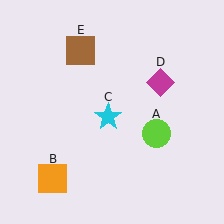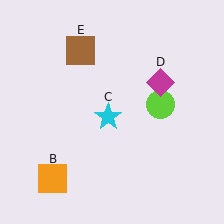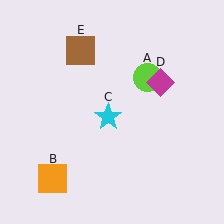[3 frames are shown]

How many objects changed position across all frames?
1 object changed position: lime circle (object A).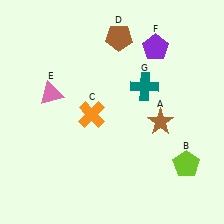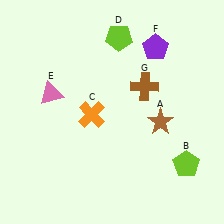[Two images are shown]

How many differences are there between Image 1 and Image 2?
There are 2 differences between the two images.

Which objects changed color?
D changed from brown to lime. G changed from teal to brown.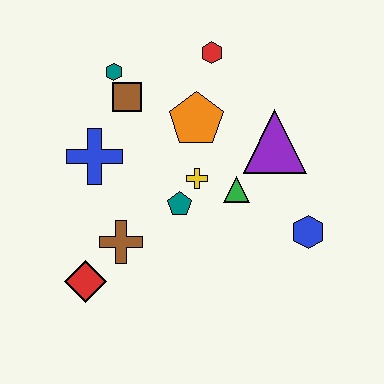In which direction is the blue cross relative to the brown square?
The blue cross is below the brown square.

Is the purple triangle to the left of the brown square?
No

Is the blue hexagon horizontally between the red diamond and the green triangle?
No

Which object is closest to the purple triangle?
The green triangle is closest to the purple triangle.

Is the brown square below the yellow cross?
No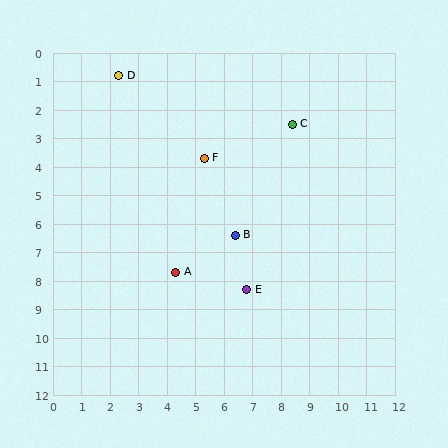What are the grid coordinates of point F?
Point F is at approximately (5.3, 3.7).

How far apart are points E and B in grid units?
Points E and B are about 1.9 grid units apart.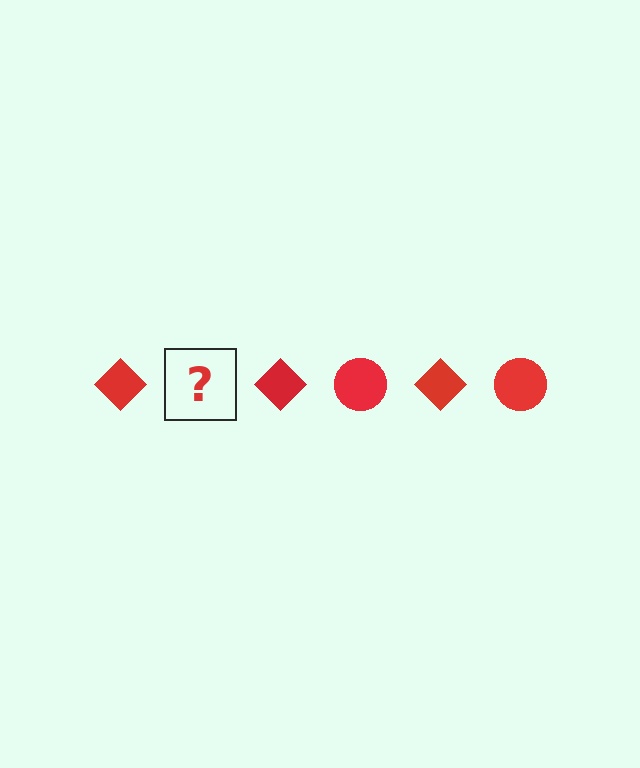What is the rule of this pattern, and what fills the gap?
The rule is that the pattern cycles through diamond, circle shapes in red. The gap should be filled with a red circle.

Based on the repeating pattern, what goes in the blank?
The blank should be a red circle.